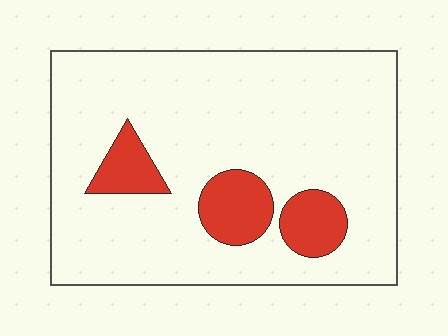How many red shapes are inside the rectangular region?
3.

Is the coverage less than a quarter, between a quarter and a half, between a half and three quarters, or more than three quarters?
Less than a quarter.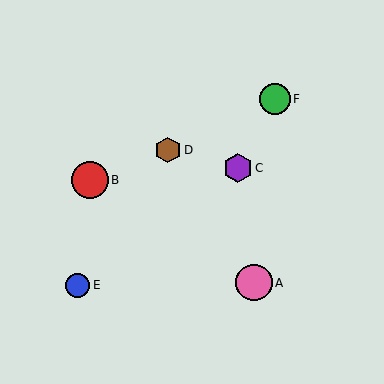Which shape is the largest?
The red circle (labeled B) is the largest.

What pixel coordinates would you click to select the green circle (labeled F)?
Click at (275, 99) to select the green circle F.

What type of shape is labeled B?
Shape B is a red circle.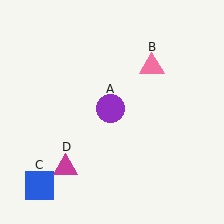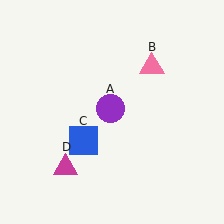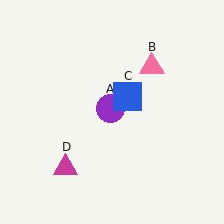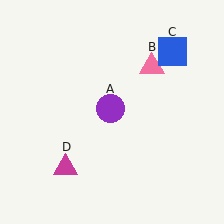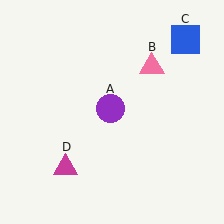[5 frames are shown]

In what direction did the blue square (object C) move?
The blue square (object C) moved up and to the right.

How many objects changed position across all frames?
1 object changed position: blue square (object C).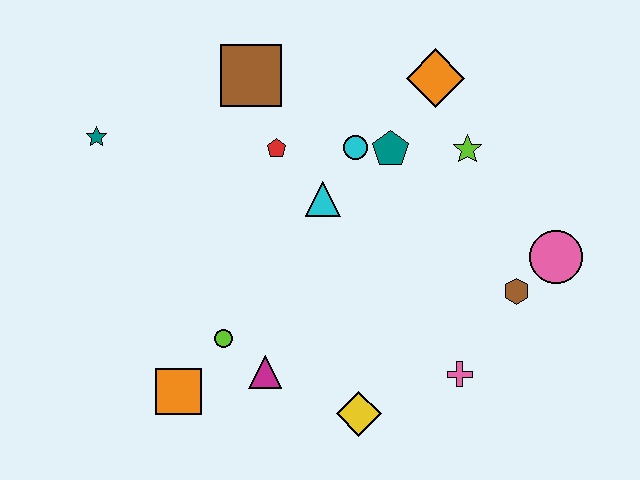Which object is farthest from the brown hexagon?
The teal star is farthest from the brown hexagon.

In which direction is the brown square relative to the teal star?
The brown square is to the right of the teal star.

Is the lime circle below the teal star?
Yes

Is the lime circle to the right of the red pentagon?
No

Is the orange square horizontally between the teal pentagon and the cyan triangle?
No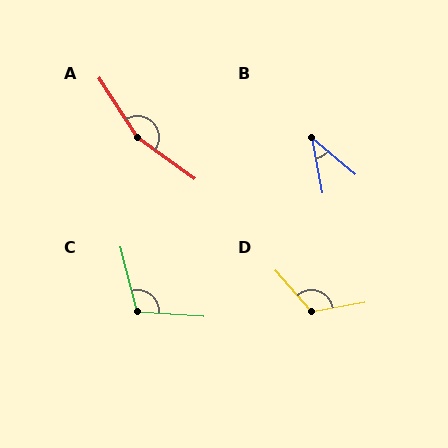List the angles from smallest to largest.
B (39°), C (108°), D (122°), A (159°).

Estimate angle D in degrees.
Approximately 122 degrees.